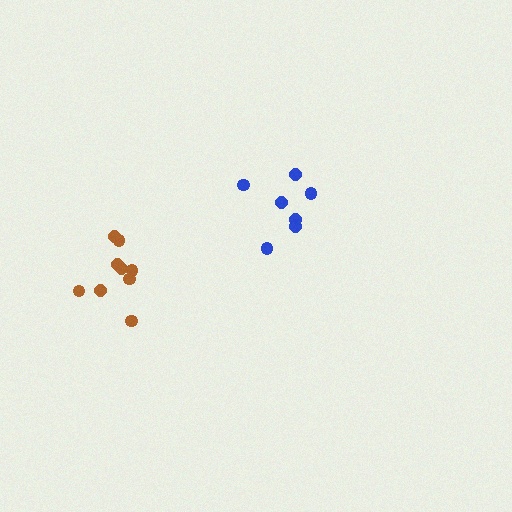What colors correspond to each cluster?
The clusters are colored: brown, blue.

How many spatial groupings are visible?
There are 2 spatial groupings.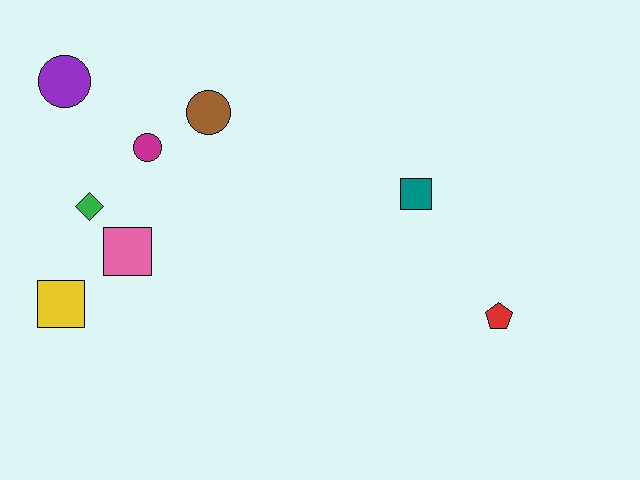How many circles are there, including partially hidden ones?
There are 3 circles.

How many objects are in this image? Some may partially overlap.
There are 8 objects.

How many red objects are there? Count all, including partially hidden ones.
There is 1 red object.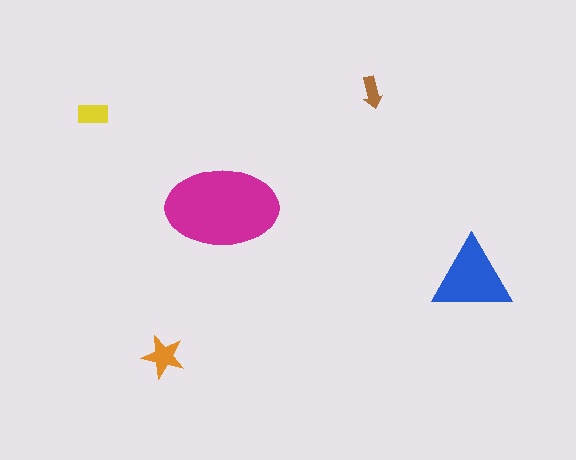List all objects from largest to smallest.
The magenta ellipse, the blue triangle, the orange star, the yellow rectangle, the brown arrow.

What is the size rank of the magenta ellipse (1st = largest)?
1st.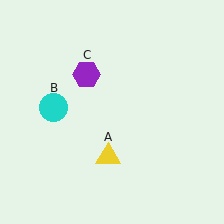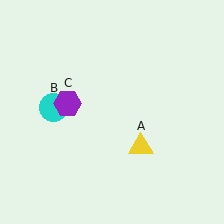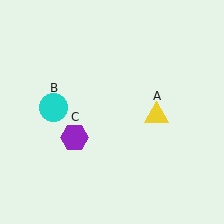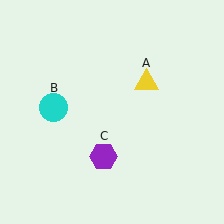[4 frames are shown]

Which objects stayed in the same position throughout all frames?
Cyan circle (object B) remained stationary.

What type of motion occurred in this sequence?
The yellow triangle (object A), purple hexagon (object C) rotated counterclockwise around the center of the scene.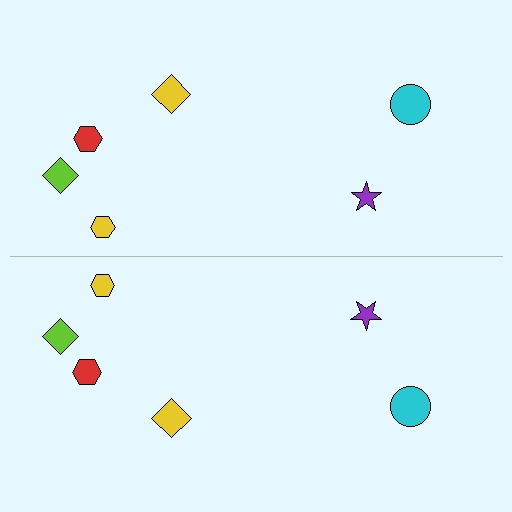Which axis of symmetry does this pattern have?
The pattern has a horizontal axis of symmetry running through the center of the image.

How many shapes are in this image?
There are 12 shapes in this image.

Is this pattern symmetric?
Yes, this pattern has bilateral (reflection) symmetry.